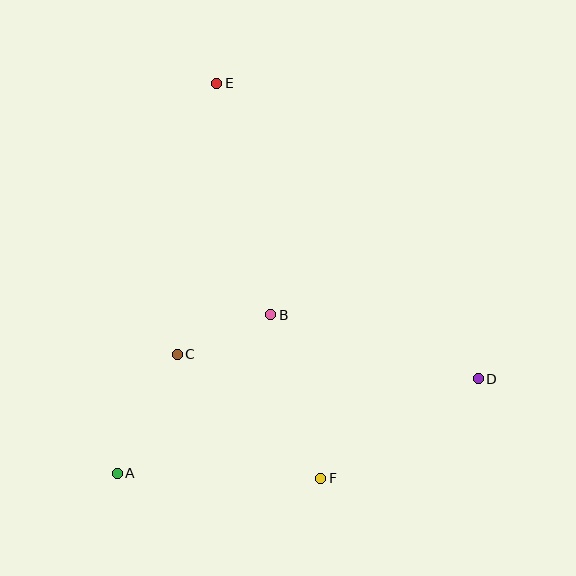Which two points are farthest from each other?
Points E and F are farthest from each other.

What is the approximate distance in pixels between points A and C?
The distance between A and C is approximately 133 pixels.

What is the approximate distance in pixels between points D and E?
The distance between D and E is approximately 394 pixels.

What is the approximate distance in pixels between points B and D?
The distance between B and D is approximately 217 pixels.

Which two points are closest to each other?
Points B and C are closest to each other.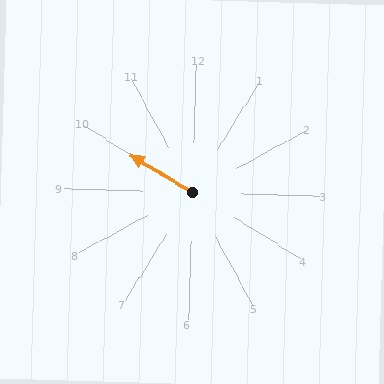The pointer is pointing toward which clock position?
Roughly 10 o'clock.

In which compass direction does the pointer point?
Northwest.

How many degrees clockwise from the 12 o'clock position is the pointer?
Approximately 299 degrees.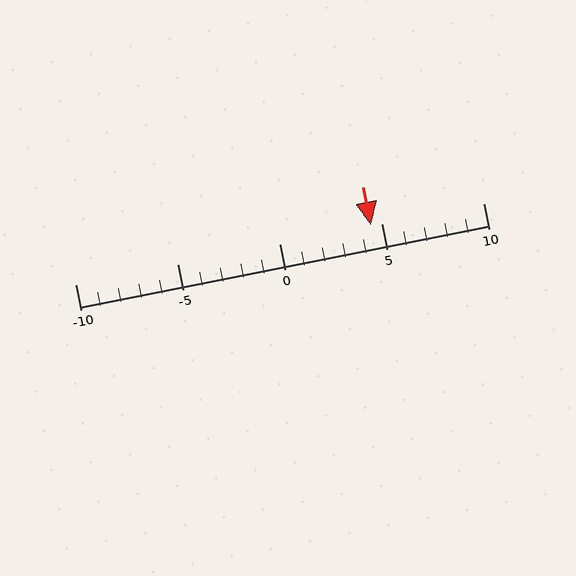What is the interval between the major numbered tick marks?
The major tick marks are spaced 5 units apart.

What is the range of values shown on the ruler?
The ruler shows values from -10 to 10.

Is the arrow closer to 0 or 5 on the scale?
The arrow is closer to 5.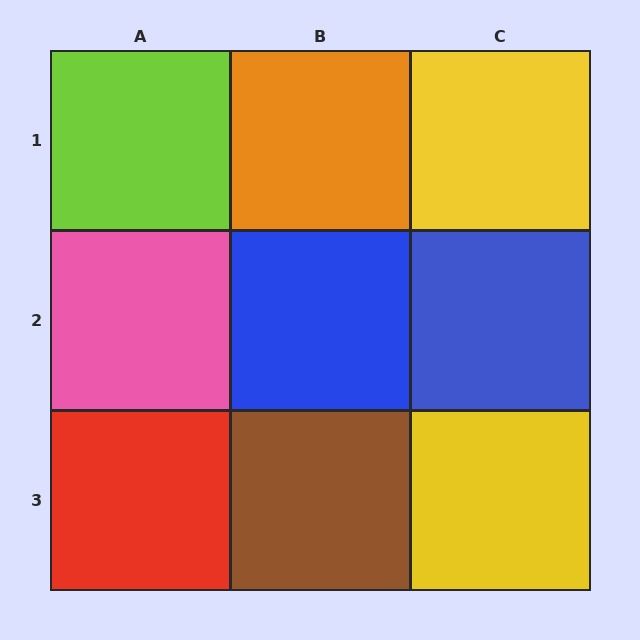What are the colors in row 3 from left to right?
Red, brown, yellow.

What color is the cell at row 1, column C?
Yellow.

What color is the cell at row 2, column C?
Blue.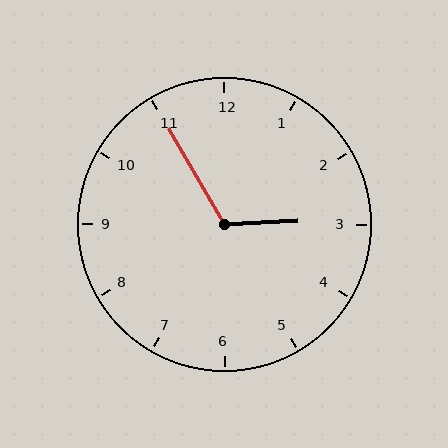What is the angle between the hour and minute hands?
Approximately 118 degrees.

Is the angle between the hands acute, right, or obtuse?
It is obtuse.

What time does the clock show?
2:55.